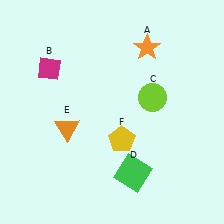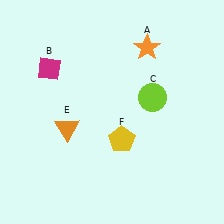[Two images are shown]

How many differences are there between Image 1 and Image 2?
There is 1 difference between the two images.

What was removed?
The green square (D) was removed in Image 2.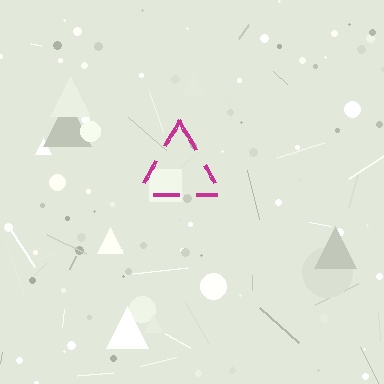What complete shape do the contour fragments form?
The contour fragments form a triangle.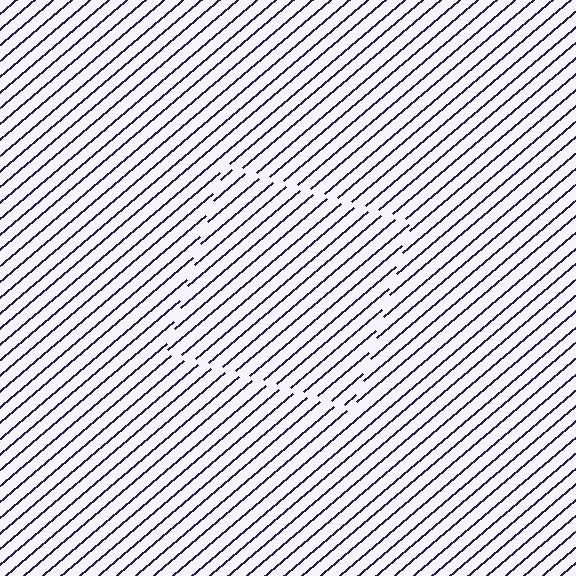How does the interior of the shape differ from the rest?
The interior of the shape contains the same grating, shifted by half a period — the contour is defined by the phase discontinuity where line-ends from the inner and outer gratings abut.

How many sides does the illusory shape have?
4 sides — the line-ends trace a square.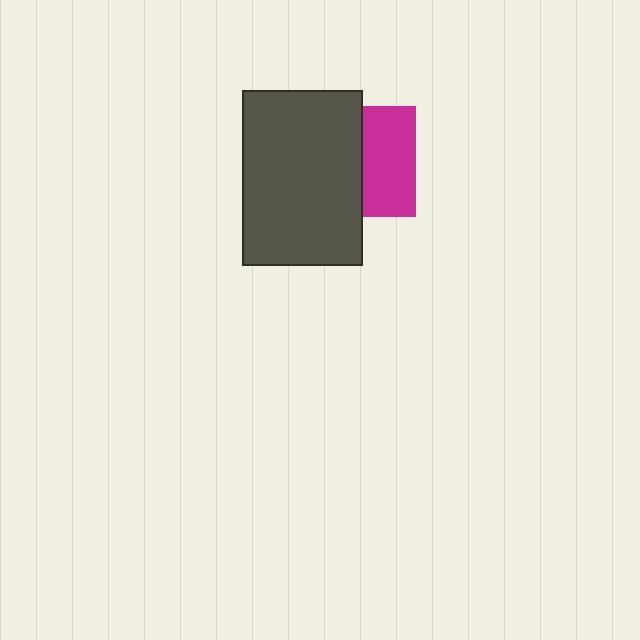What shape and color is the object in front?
The object in front is a dark gray rectangle.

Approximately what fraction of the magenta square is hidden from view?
Roughly 54% of the magenta square is hidden behind the dark gray rectangle.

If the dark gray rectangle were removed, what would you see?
You would see the complete magenta square.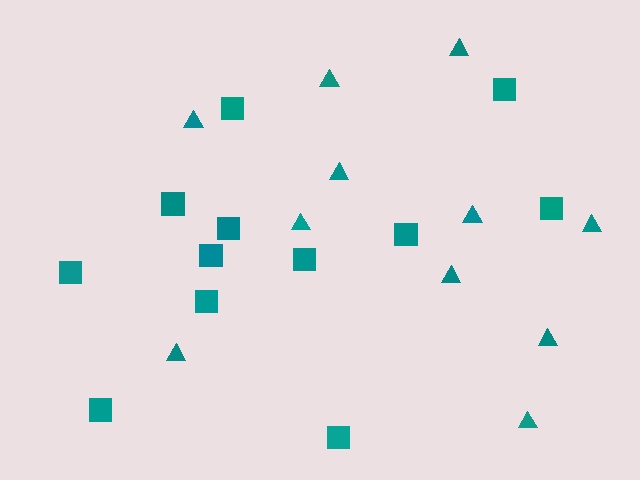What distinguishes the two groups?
There are 2 groups: one group of squares (12) and one group of triangles (11).